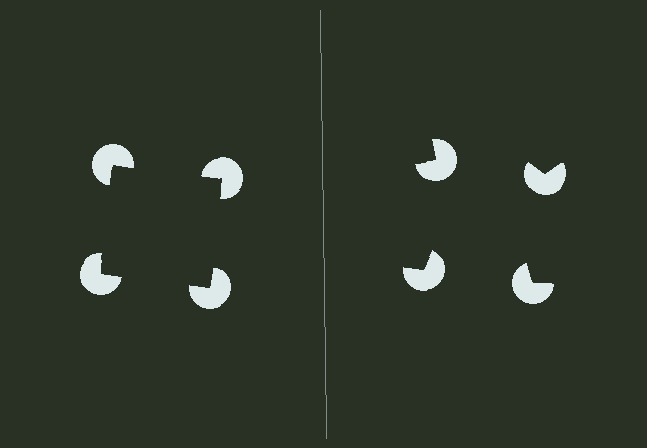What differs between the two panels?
The pac-man discs are positioned identically on both sides; only the wedge orientations differ. On the left they align to a square; on the right they are misaligned.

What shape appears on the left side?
An illusory square.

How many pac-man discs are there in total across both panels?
8 — 4 on each side.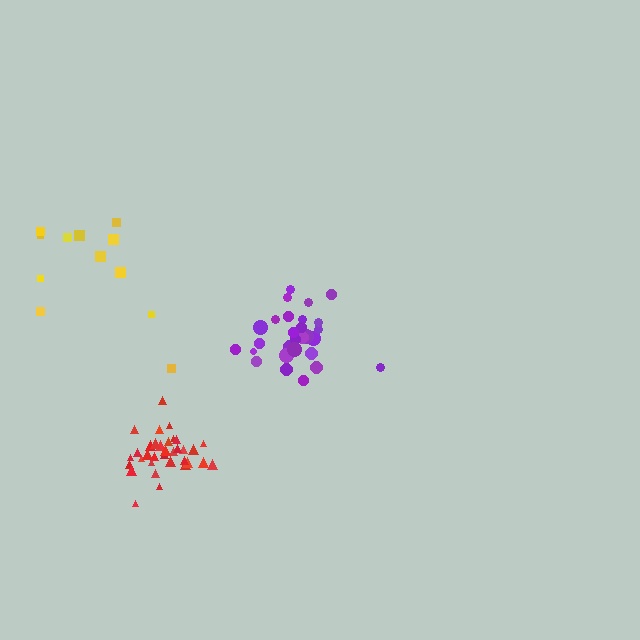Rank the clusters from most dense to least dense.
red, purple, yellow.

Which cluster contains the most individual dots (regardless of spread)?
Red (34).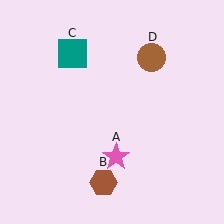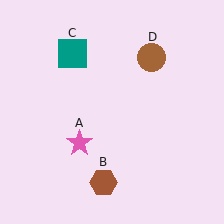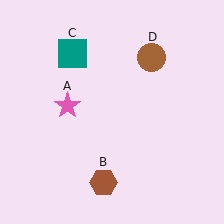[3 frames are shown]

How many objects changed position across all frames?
1 object changed position: pink star (object A).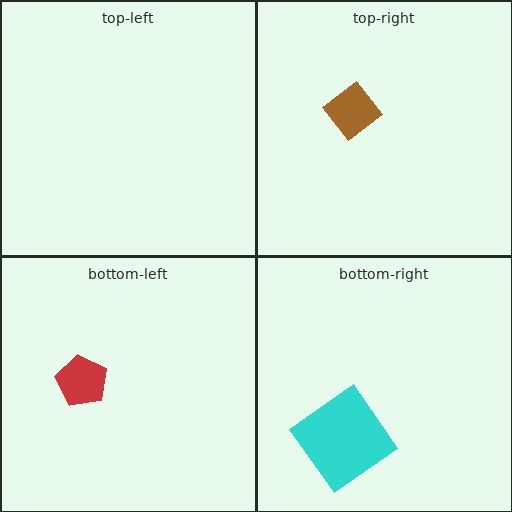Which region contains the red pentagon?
The bottom-left region.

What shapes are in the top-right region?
The brown diamond.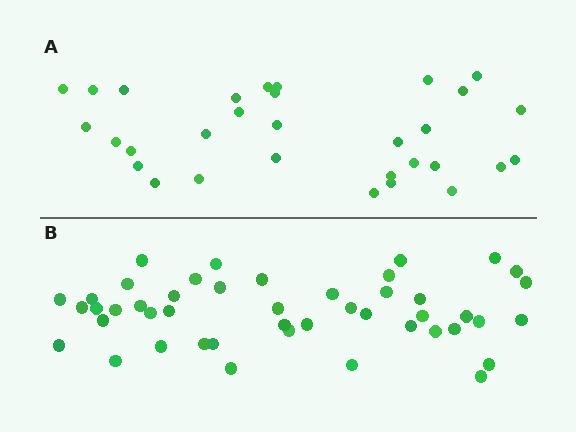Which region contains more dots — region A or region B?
Region B (the bottom region) has more dots.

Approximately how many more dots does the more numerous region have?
Region B has approximately 15 more dots than region A.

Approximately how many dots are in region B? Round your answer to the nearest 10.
About 50 dots. (The exact count is 46, which rounds to 50.)